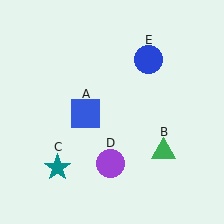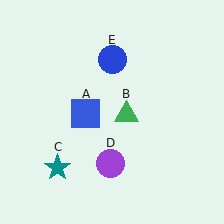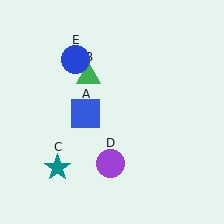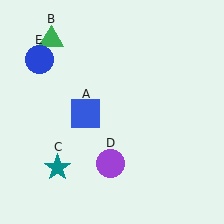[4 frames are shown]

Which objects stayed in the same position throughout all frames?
Blue square (object A) and teal star (object C) and purple circle (object D) remained stationary.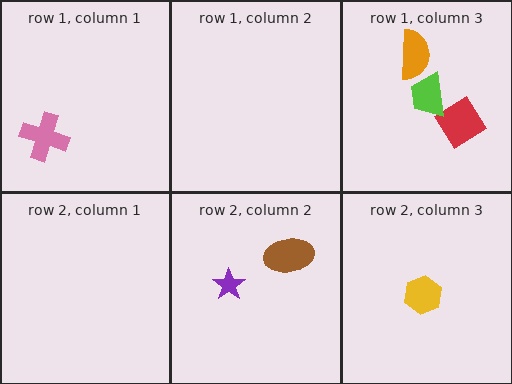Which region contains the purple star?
The row 2, column 2 region.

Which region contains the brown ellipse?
The row 2, column 2 region.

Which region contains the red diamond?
The row 1, column 3 region.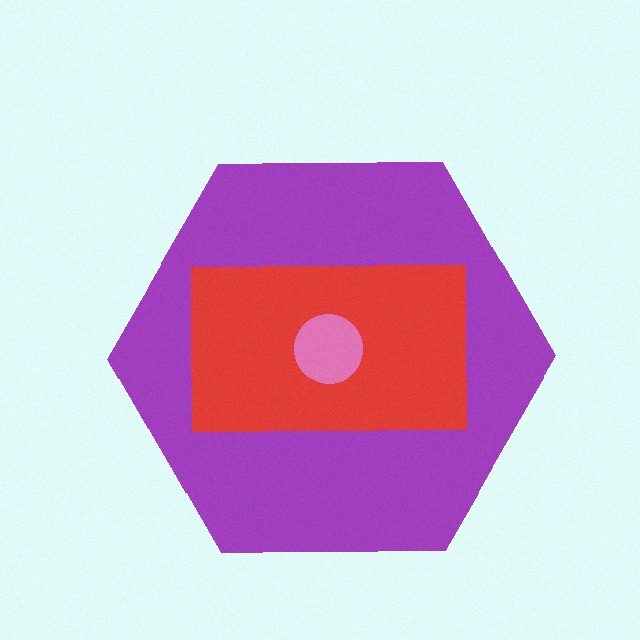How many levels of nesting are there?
3.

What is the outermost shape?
The purple hexagon.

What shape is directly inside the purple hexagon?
The red rectangle.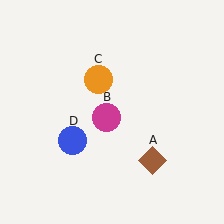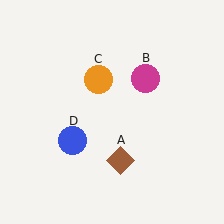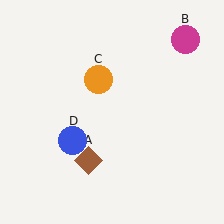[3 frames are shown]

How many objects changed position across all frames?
2 objects changed position: brown diamond (object A), magenta circle (object B).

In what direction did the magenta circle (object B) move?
The magenta circle (object B) moved up and to the right.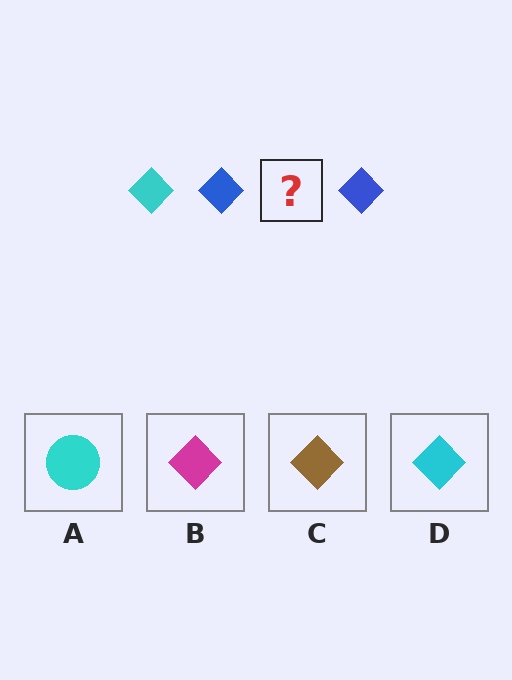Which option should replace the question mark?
Option D.